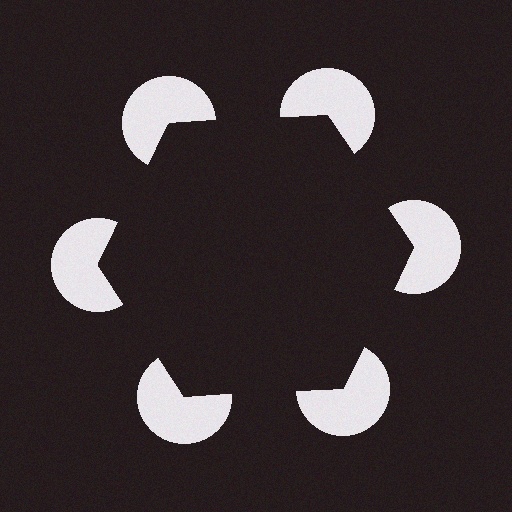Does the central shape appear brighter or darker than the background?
It typically appears slightly darker than the background, even though no actual brightness change is drawn.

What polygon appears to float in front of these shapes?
An illusory hexagon — its edges are inferred from the aligned wedge cuts in the pac-man discs, not physically drawn.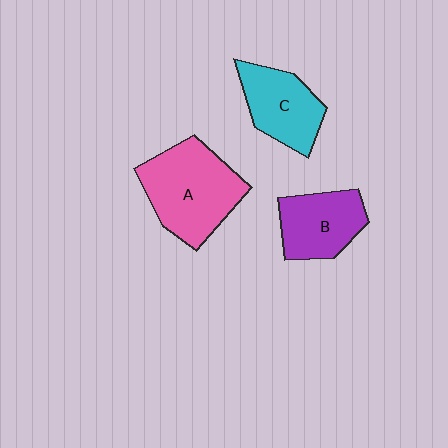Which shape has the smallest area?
Shape B (purple).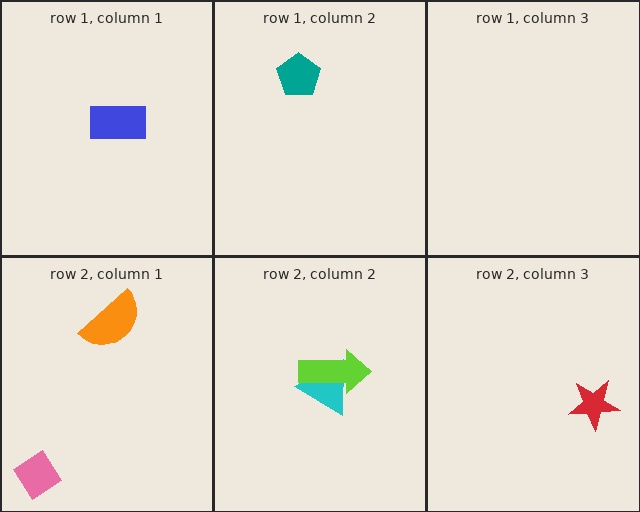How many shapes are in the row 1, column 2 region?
1.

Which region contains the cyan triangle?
The row 2, column 2 region.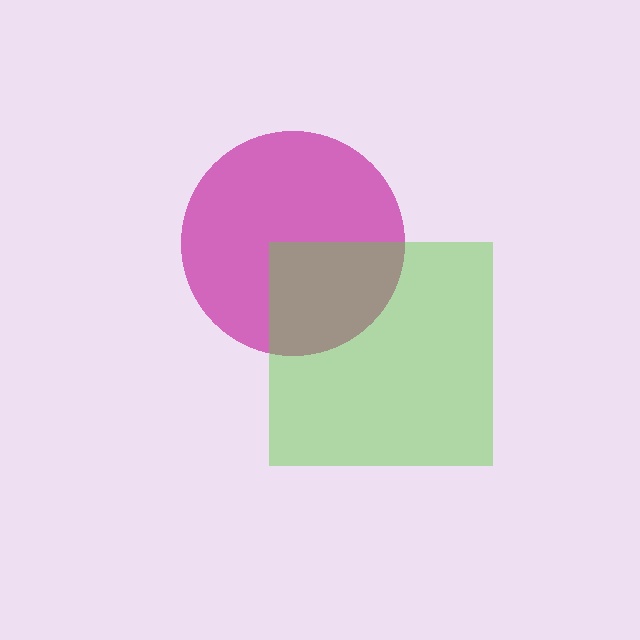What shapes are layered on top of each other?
The layered shapes are: a magenta circle, a lime square.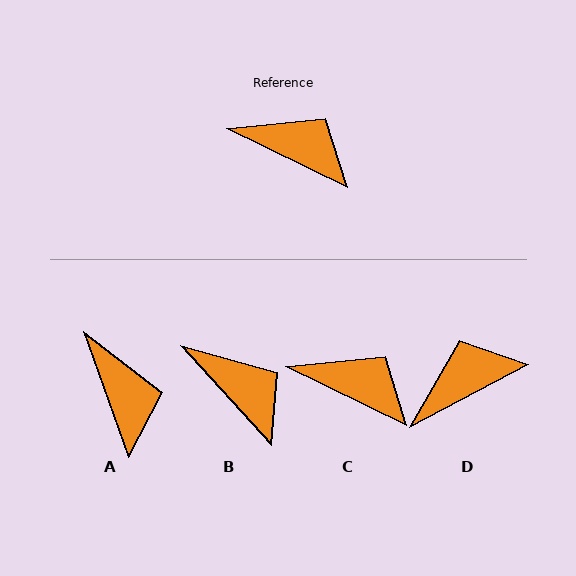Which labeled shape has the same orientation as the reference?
C.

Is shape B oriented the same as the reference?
No, it is off by about 22 degrees.